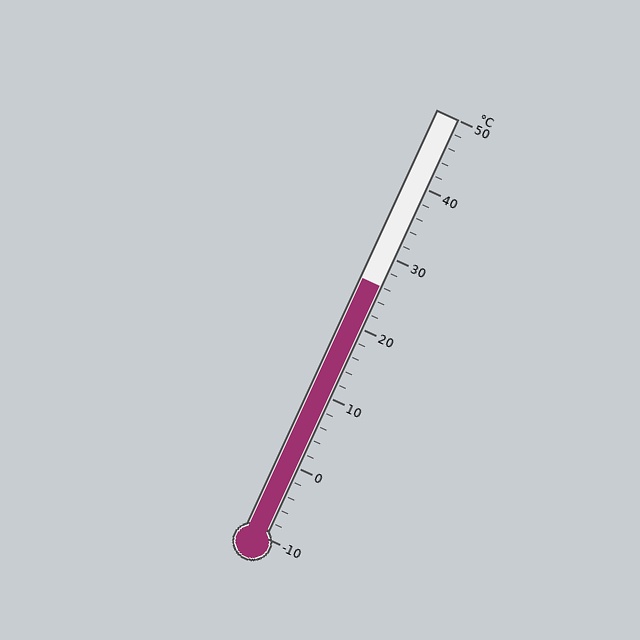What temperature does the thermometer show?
The thermometer shows approximately 26°C.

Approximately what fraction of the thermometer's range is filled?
The thermometer is filled to approximately 60% of its range.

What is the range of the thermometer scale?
The thermometer scale ranges from -10°C to 50°C.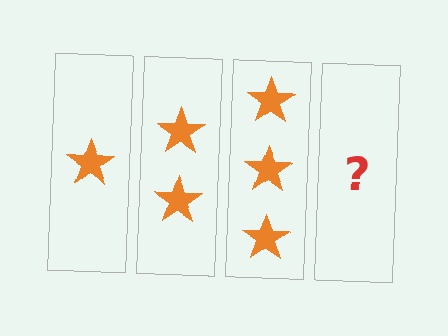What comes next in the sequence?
The next element should be 4 stars.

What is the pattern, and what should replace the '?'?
The pattern is that each step adds one more star. The '?' should be 4 stars.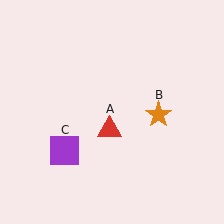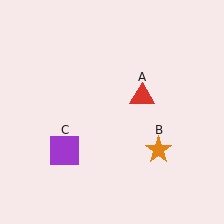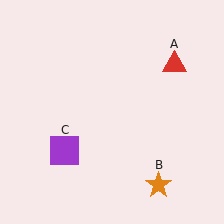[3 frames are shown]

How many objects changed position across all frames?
2 objects changed position: red triangle (object A), orange star (object B).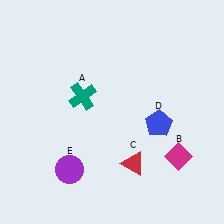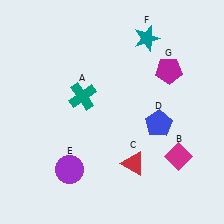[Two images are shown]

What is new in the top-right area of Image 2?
A teal star (F) was added in the top-right area of Image 2.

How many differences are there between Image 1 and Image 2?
There are 2 differences between the two images.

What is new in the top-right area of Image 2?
A magenta pentagon (G) was added in the top-right area of Image 2.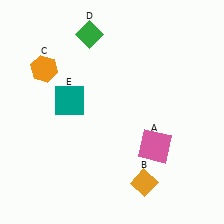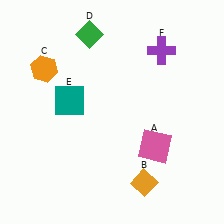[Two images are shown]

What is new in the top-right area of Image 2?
A purple cross (F) was added in the top-right area of Image 2.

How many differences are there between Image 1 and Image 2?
There is 1 difference between the two images.